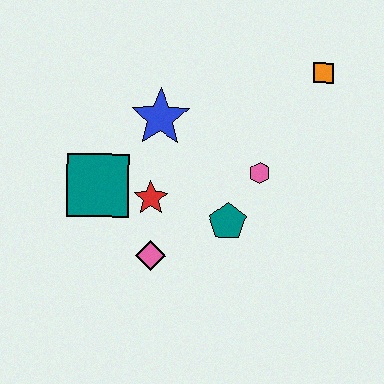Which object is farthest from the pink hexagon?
The teal square is farthest from the pink hexagon.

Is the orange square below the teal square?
No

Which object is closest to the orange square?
The pink hexagon is closest to the orange square.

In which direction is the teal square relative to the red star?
The teal square is to the left of the red star.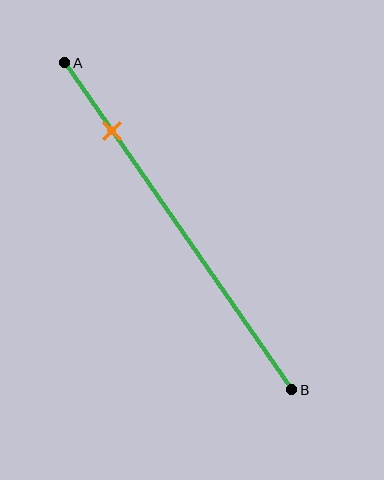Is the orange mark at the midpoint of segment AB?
No, the mark is at about 20% from A, not at the 50% midpoint.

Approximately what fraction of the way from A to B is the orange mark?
The orange mark is approximately 20% of the way from A to B.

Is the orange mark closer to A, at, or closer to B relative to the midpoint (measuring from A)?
The orange mark is closer to point A than the midpoint of segment AB.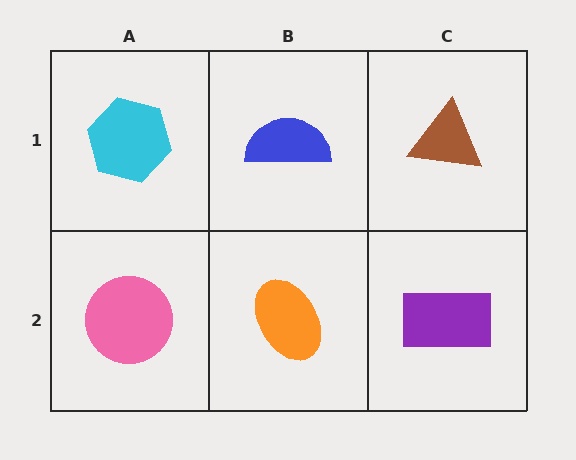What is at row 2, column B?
An orange ellipse.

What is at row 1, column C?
A brown triangle.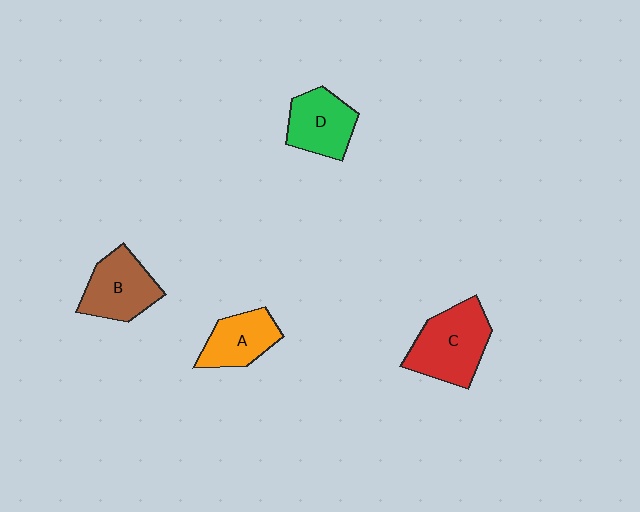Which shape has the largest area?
Shape C (red).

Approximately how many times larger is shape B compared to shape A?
Approximately 1.2 times.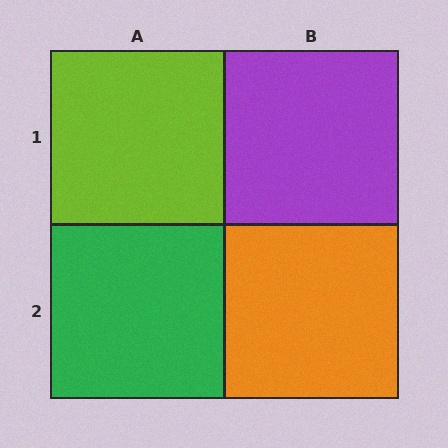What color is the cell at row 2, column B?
Orange.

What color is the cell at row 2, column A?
Green.